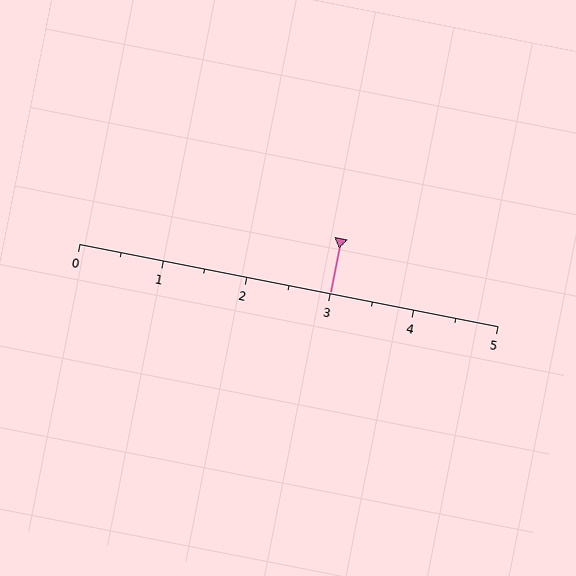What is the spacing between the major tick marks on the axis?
The major ticks are spaced 1 apart.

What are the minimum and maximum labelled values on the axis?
The axis runs from 0 to 5.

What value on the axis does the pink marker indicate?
The marker indicates approximately 3.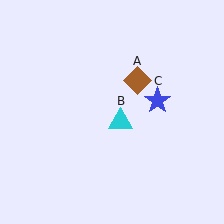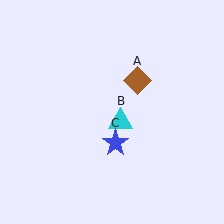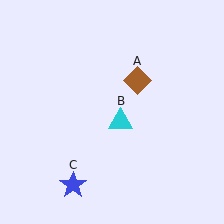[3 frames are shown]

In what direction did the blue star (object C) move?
The blue star (object C) moved down and to the left.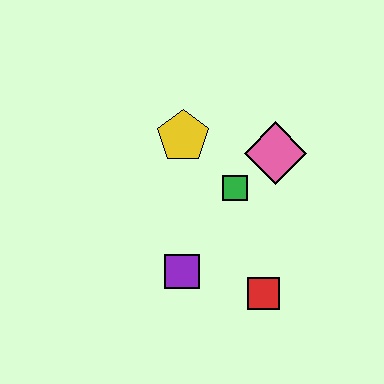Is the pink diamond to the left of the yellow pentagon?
No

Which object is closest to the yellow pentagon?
The green square is closest to the yellow pentagon.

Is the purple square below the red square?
No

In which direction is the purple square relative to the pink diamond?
The purple square is below the pink diamond.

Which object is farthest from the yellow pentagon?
The red square is farthest from the yellow pentagon.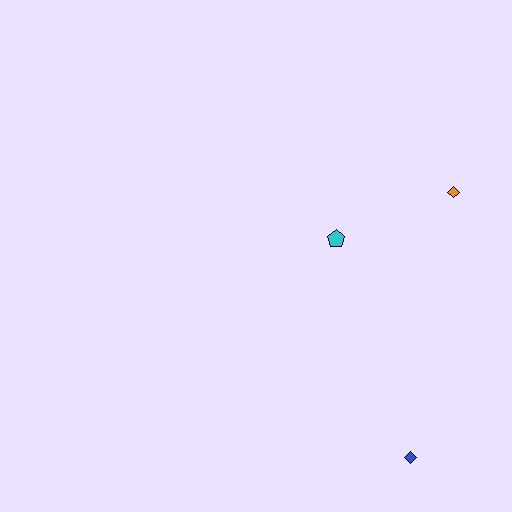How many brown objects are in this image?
There are no brown objects.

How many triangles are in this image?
There are no triangles.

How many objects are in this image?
There are 3 objects.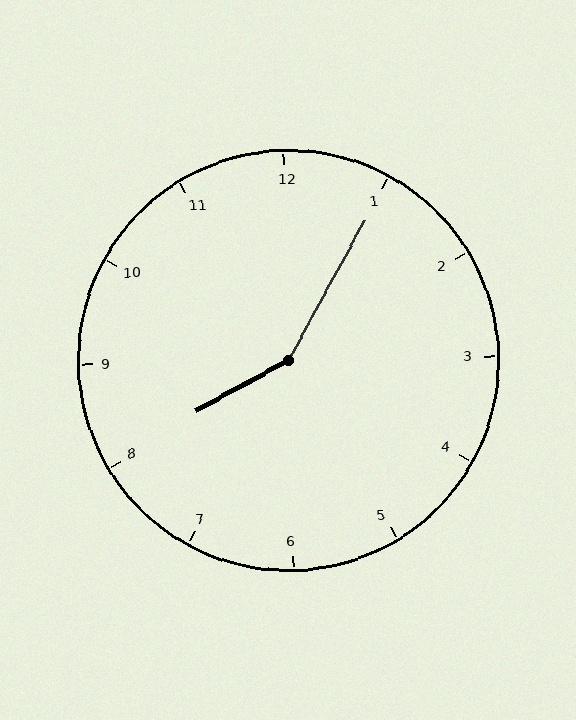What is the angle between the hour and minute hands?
Approximately 148 degrees.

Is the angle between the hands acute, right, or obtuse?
It is obtuse.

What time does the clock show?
8:05.